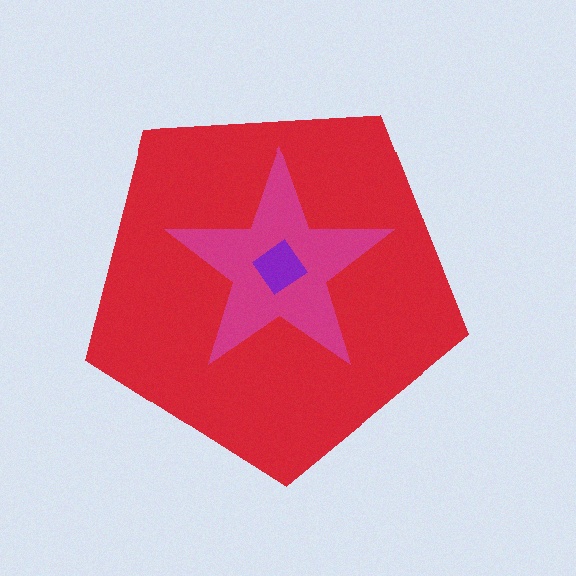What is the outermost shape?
The red pentagon.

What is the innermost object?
The purple diamond.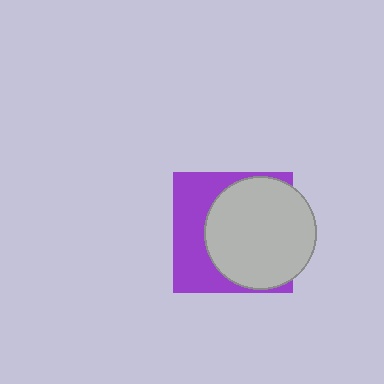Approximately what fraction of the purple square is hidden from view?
Roughly 59% of the purple square is hidden behind the light gray circle.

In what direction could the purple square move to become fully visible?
The purple square could move left. That would shift it out from behind the light gray circle entirely.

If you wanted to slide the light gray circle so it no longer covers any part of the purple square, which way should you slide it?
Slide it right — that is the most direct way to separate the two shapes.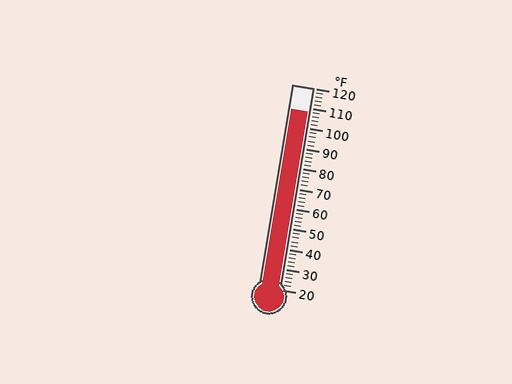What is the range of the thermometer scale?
The thermometer scale ranges from 20°F to 120°F.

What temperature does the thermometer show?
The thermometer shows approximately 108°F.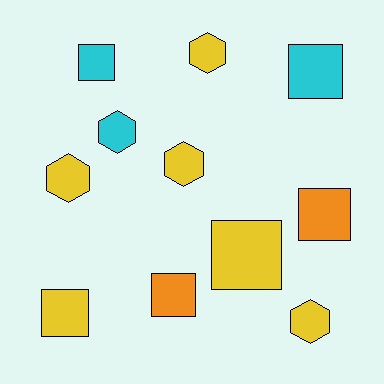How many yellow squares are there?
There are 2 yellow squares.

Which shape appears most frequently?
Square, with 6 objects.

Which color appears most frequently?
Yellow, with 6 objects.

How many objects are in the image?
There are 11 objects.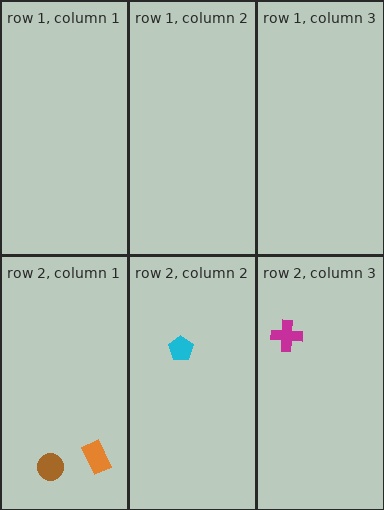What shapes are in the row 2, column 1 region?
The brown circle, the orange rectangle.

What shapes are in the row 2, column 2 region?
The cyan pentagon.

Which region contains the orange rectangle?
The row 2, column 1 region.